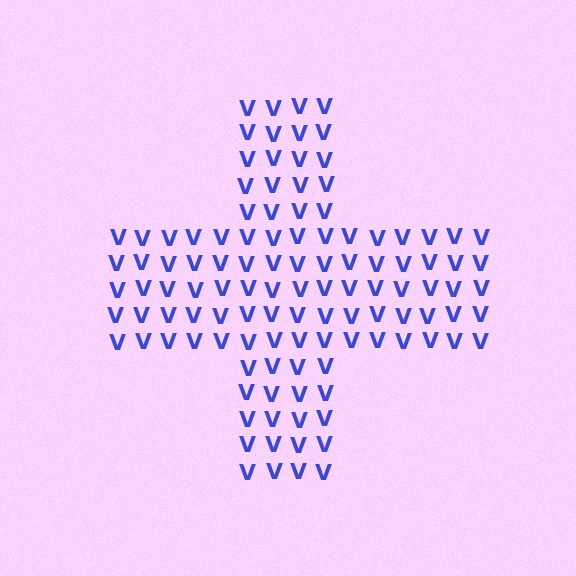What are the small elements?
The small elements are letter V's.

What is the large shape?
The large shape is a cross.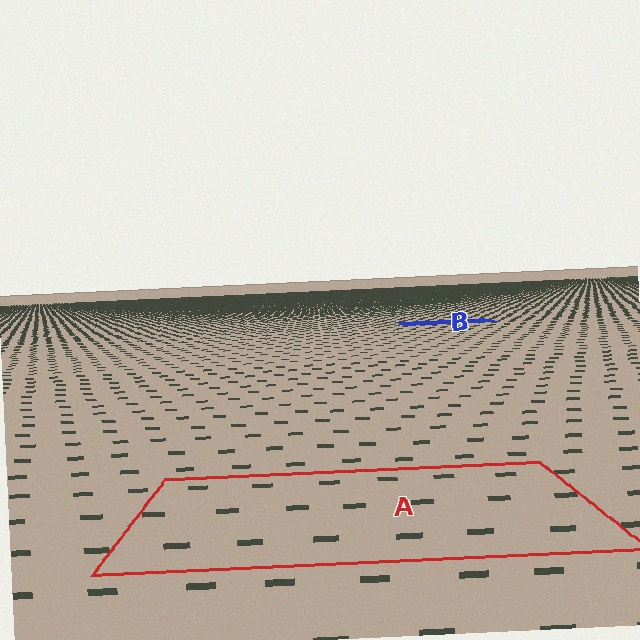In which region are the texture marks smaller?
The texture marks are smaller in region B, because it is farther away.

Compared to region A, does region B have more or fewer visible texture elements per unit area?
Region B has more texture elements per unit area — they are packed more densely because it is farther away.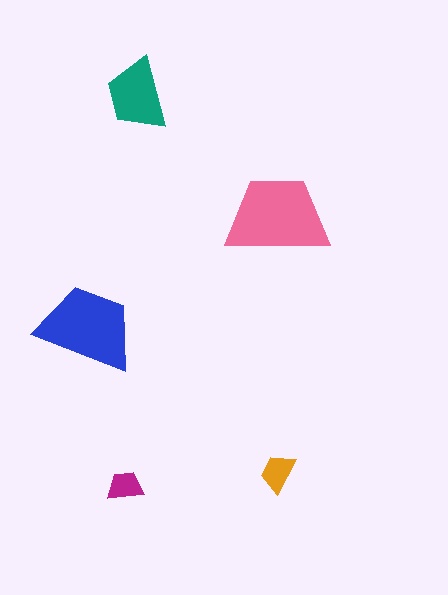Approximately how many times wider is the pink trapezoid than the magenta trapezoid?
About 3 times wider.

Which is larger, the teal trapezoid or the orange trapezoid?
The teal one.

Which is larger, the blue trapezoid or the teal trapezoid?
The blue one.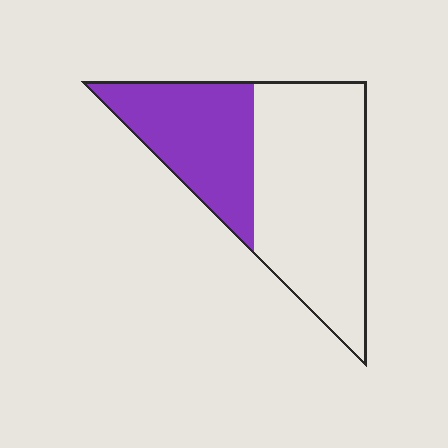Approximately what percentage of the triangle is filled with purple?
Approximately 35%.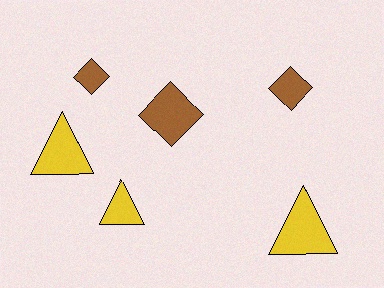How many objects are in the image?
There are 6 objects.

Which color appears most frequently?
Brown, with 3 objects.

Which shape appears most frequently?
Diamond, with 3 objects.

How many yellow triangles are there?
There are 3 yellow triangles.